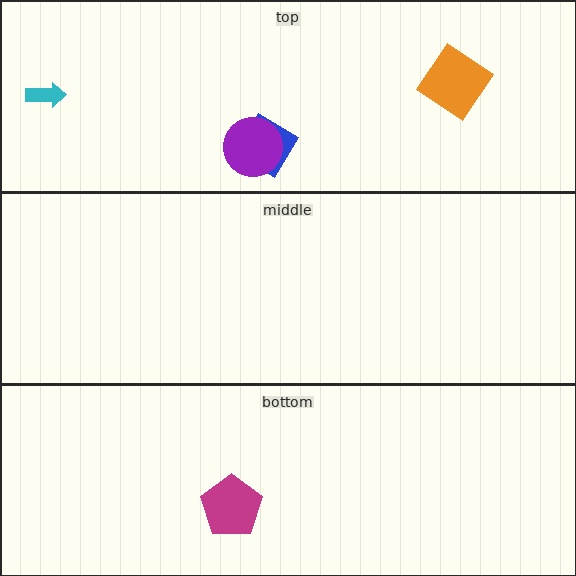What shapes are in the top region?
The cyan arrow, the blue diamond, the orange diamond, the purple circle.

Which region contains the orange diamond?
The top region.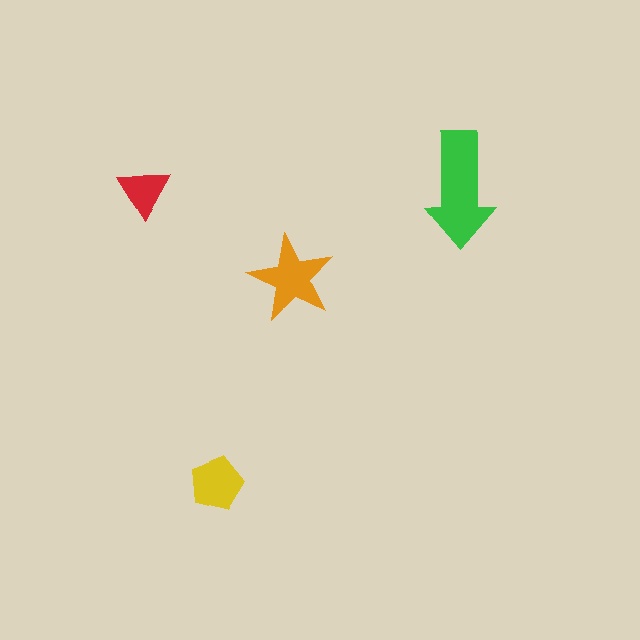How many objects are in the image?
There are 4 objects in the image.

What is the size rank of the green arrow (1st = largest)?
1st.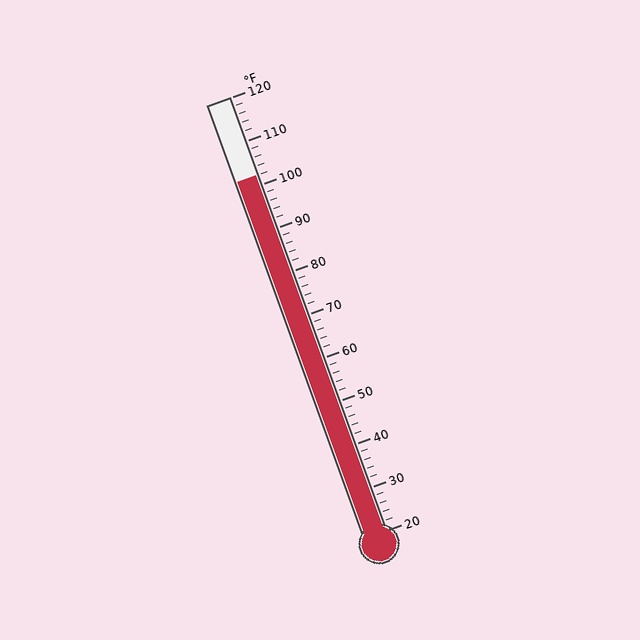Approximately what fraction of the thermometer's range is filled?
The thermometer is filled to approximately 80% of its range.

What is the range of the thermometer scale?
The thermometer scale ranges from 20°F to 120°F.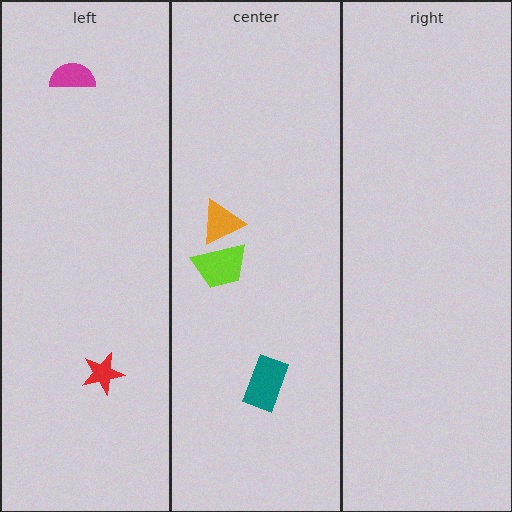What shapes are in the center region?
The orange triangle, the lime trapezoid, the teal rectangle.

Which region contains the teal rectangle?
The center region.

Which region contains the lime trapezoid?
The center region.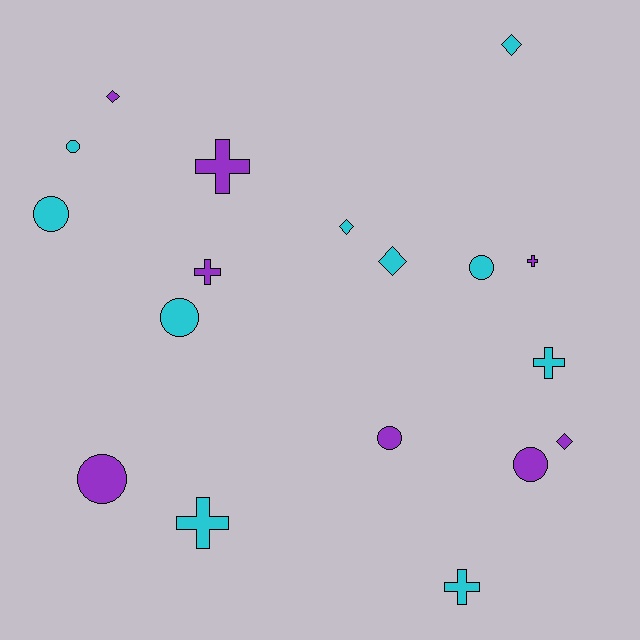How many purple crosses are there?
There are 3 purple crosses.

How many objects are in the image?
There are 18 objects.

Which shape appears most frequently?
Circle, with 7 objects.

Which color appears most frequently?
Cyan, with 10 objects.